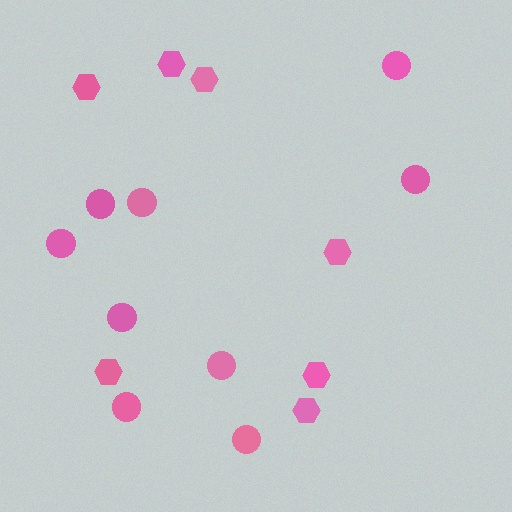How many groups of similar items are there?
There are 2 groups: one group of circles (9) and one group of hexagons (7).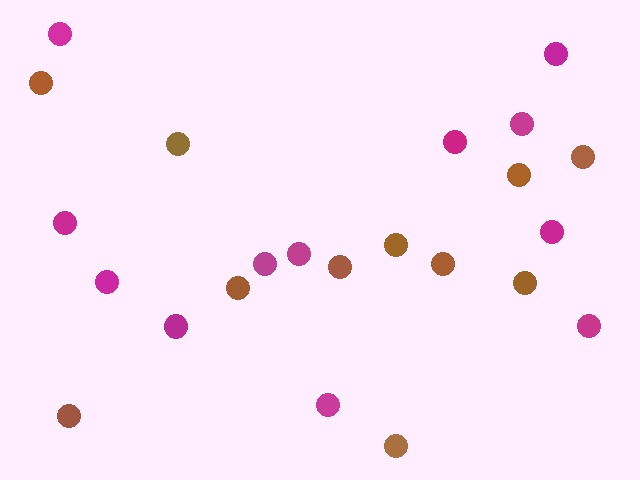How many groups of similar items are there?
There are 2 groups: one group of brown circles (11) and one group of magenta circles (12).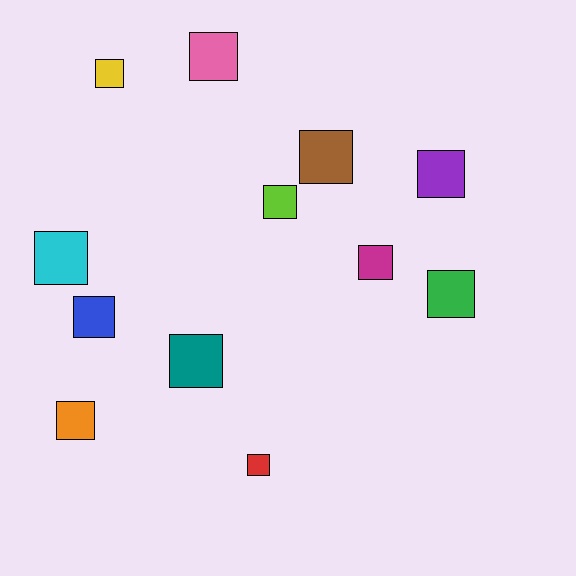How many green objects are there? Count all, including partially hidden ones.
There is 1 green object.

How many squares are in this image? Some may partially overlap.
There are 12 squares.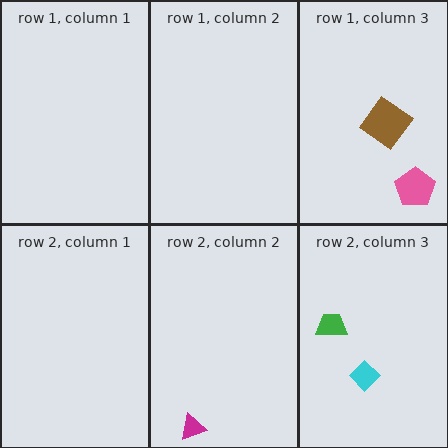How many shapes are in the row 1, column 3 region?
2.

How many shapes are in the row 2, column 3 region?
2.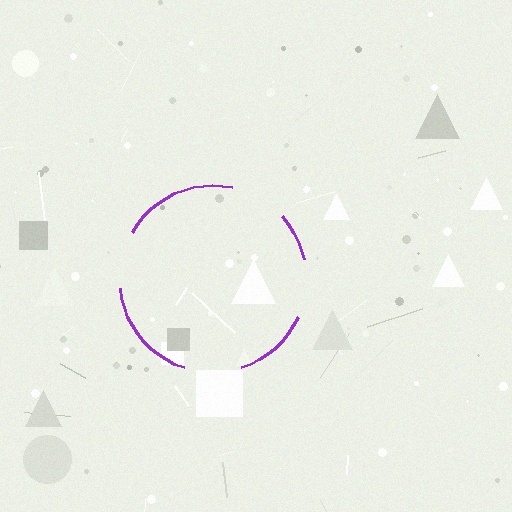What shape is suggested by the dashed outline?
The dashed outline suggests a circle.